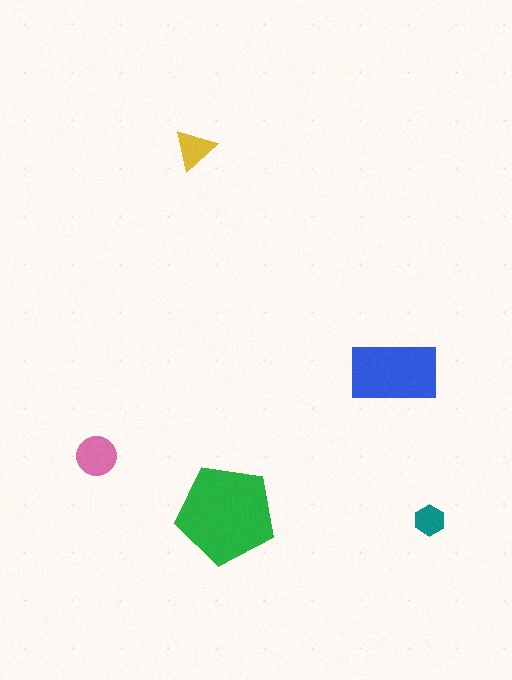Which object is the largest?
The green pentagon.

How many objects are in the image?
There are 5 objects in the image.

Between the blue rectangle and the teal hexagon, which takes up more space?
The blue rectangle.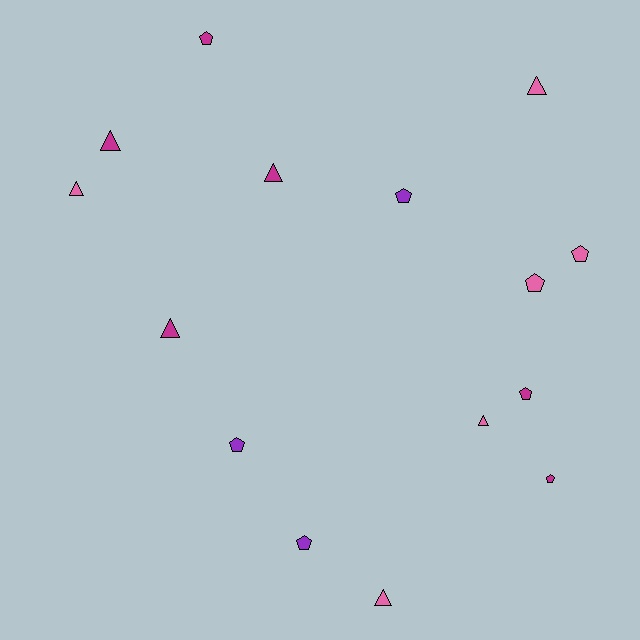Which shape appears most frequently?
Pentagon, with 8 objects.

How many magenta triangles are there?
There are 3 magenta triangles.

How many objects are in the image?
There are 15 objects.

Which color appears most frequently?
Magenta, with 6 objects.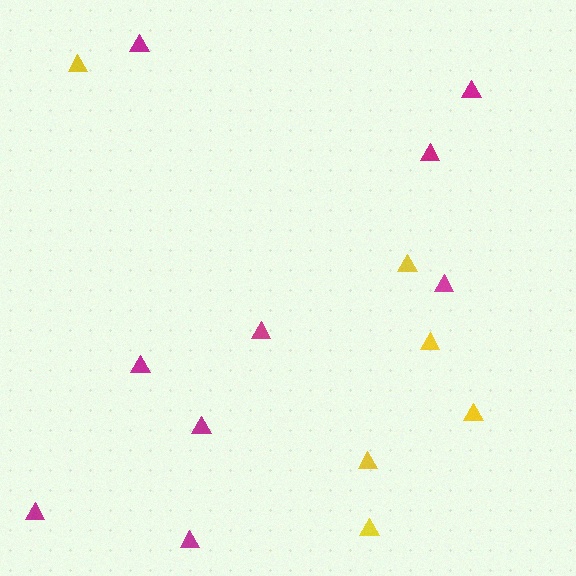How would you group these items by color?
There are 2 groups: one group of magenta triangles (9) and one group of yellow triangles (6).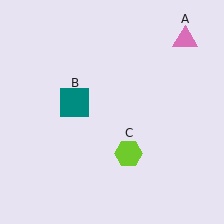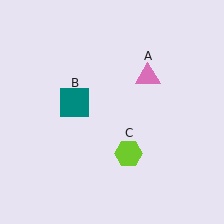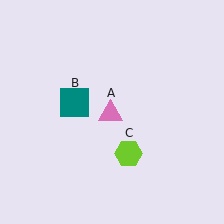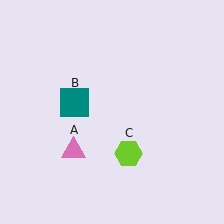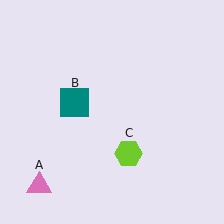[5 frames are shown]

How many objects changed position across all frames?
1 object changed position: pink triangle (object A).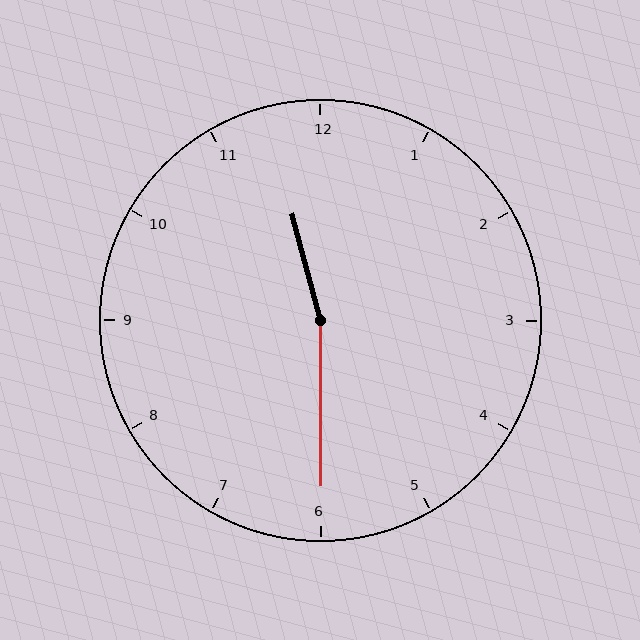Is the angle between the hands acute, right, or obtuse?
It is obtuse.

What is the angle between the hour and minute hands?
Approximately 165 degrees.